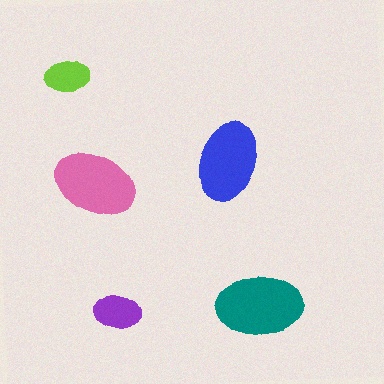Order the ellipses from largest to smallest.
the teal one, the pink one, the blue one, the purple one, the lime one.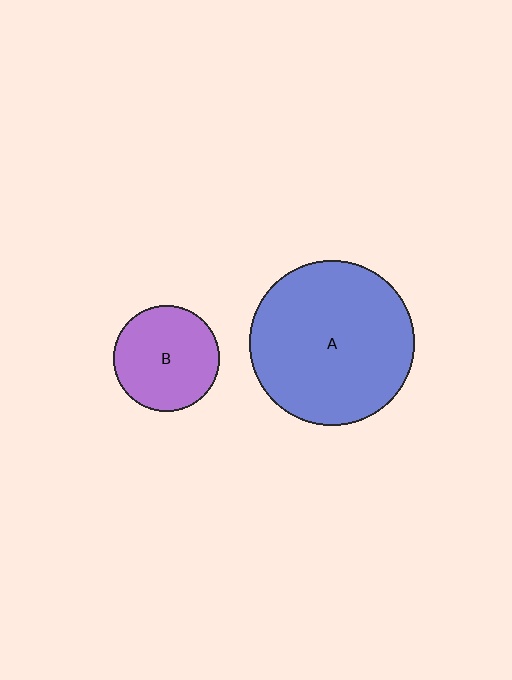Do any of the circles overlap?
No, none of the circles overlap.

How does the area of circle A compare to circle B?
Approximately 2.4 times.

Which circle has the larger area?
Circle A (blue).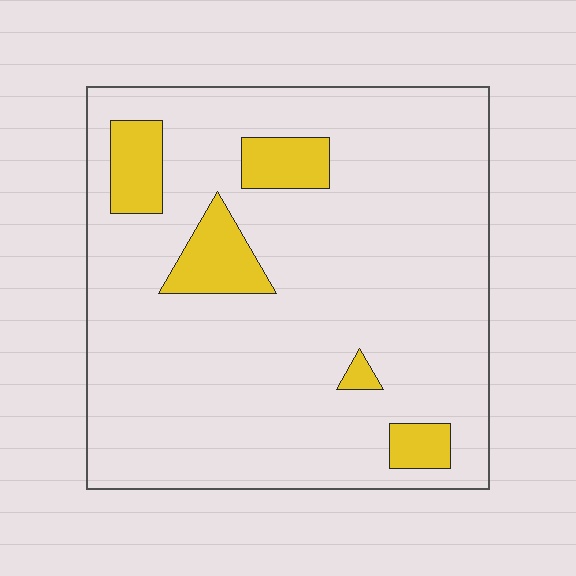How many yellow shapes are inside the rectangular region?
5.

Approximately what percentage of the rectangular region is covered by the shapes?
Approximately 10%.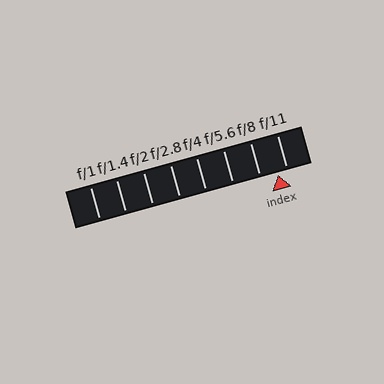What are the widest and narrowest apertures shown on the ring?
The widest aperture shown is f/1 and the narrowest is f/11.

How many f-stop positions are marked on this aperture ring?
There are 8 f-stop positions marked.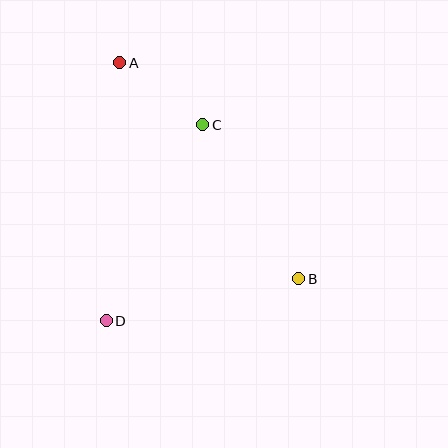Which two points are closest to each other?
Points A and C are closest to each other.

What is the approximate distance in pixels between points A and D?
The distance between A and D is approximately 258 pixels.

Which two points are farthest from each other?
Points A and B are farthest from each other.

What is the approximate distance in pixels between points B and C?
The distance between B and C is approximately 182 pixels.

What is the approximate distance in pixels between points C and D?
The distance between C and D is approximately 218 pixels.